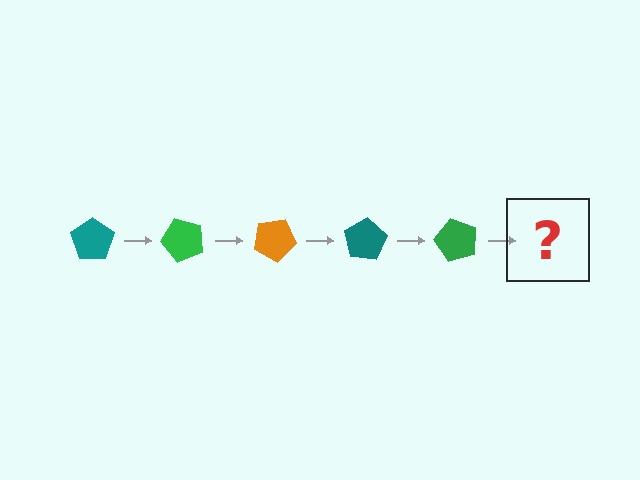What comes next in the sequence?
The next element should be an orange pentagon, rotated 250 degrees from the start.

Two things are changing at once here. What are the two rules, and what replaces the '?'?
The two rules are that it rotates 50 degrees each step and the color cycles through teal, green, and orange. The '?' should be an orange pentagon, rotated 250 degrees from the start.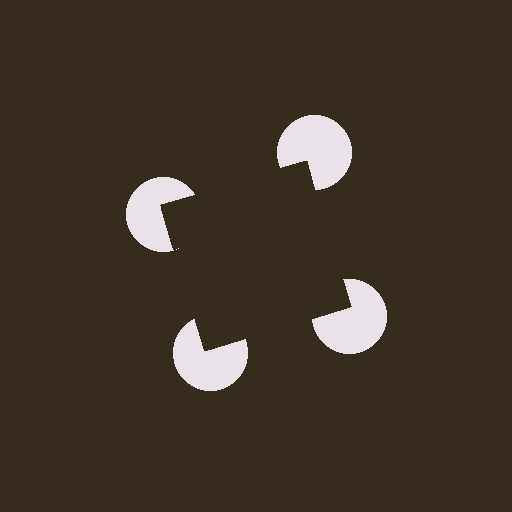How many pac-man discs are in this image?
There are 4 — one at each vertex of the illusory square.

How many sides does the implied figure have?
4 sides.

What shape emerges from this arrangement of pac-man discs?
An illusory square — its edges are inferred from the aligned wedge cuts in the pac-man discs, not physically drawn.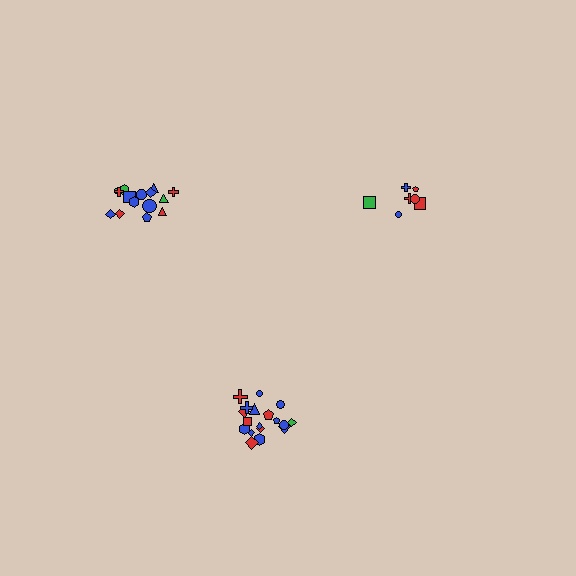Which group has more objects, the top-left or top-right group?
The top-left group.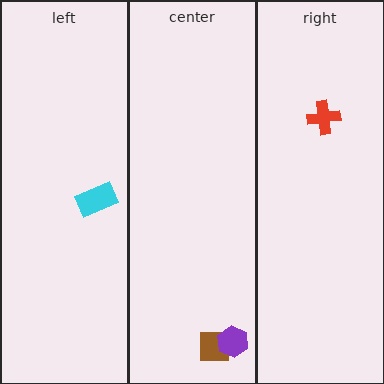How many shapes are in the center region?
2.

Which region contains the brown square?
The center region.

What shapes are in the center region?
The brown square, the purple hexagon.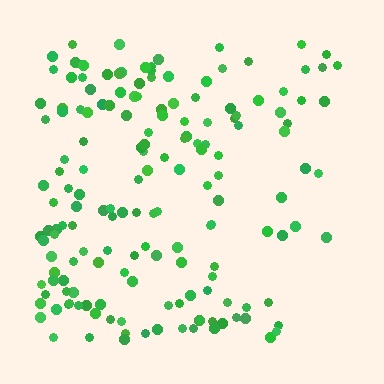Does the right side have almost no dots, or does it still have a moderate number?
Still a moderate number, just noticeably fewer than the left.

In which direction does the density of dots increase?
From right to left, with the left side densest.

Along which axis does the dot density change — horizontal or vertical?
Horizontal.